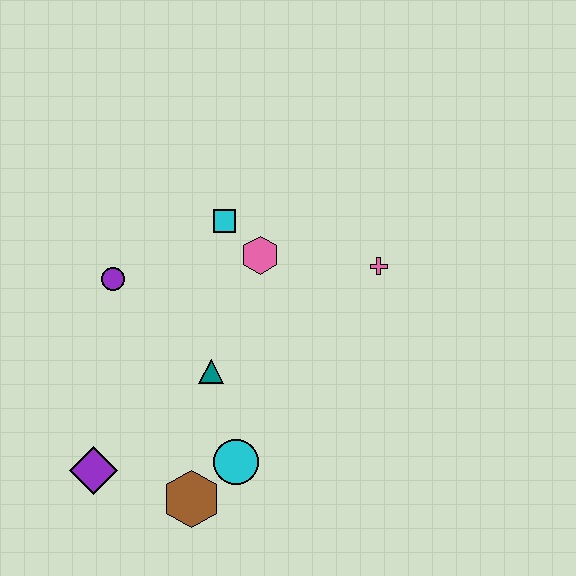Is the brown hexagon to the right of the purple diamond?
Yes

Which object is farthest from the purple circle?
The pink cross is farthest from the purple circle.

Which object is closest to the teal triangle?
The cyan circle is closest to the teal triangle.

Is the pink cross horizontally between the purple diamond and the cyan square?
No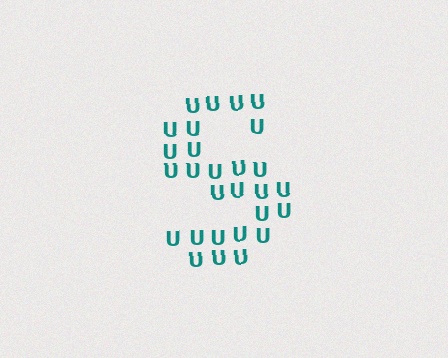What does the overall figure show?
The overall figure shows the letter S.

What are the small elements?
The small elements are letter U's.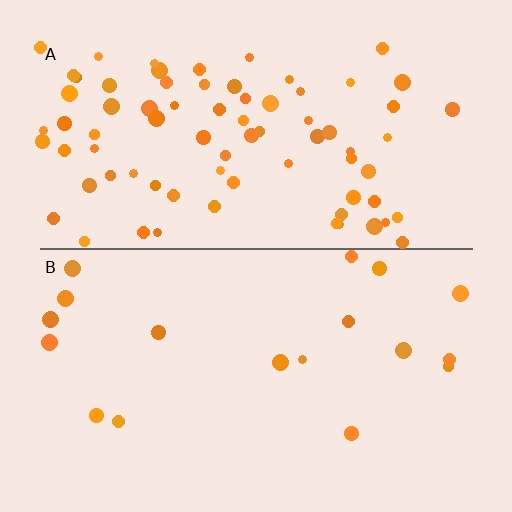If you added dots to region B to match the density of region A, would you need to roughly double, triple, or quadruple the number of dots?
Approximately quadruple.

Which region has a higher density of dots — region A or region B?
A (the top).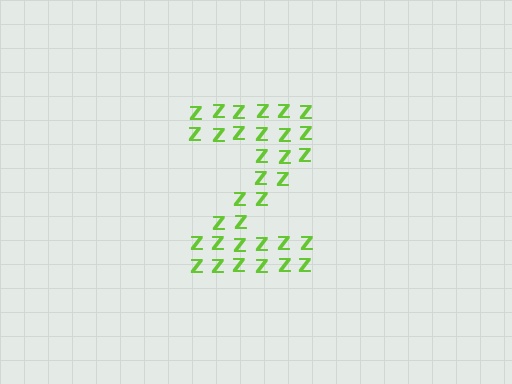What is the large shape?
The large shape is the letter Z.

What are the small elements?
The small elements are letter Z's.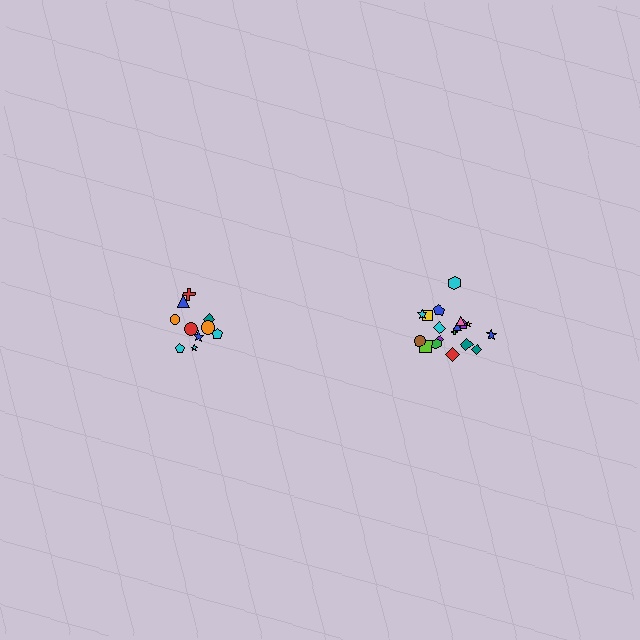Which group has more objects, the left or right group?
The right group.